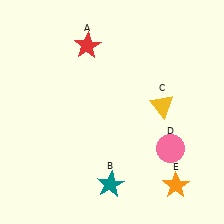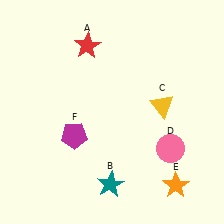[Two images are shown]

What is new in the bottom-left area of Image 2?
A magenta pentagon (F) was added in the bottom-left area of Image 2.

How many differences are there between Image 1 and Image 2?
There is 1 difference between the two images.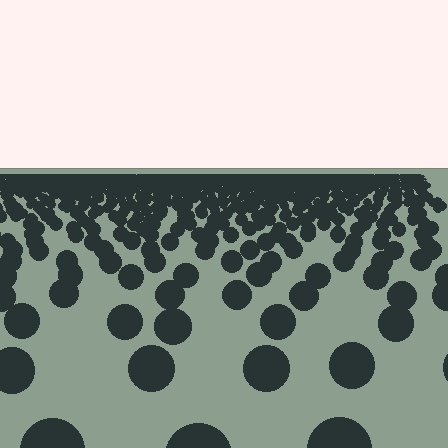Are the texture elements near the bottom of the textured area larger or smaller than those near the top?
Larger. Near the bottom, elements are closer to the viewer and appear at a bigger on-screen size.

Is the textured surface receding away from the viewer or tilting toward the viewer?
The surface is receding away from the viewer. Texture elements get smaller and denser toward the top.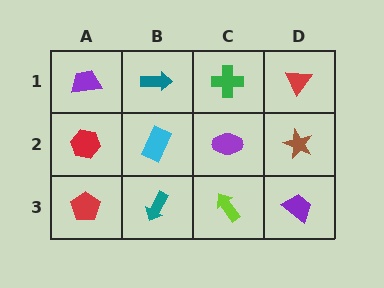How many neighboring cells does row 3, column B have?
3.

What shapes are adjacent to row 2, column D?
A red triangle (row 1, column D), a purple trapezoid (row 3, column D), a purple ellipse (row 2, column C).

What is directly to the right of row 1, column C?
A red triangle.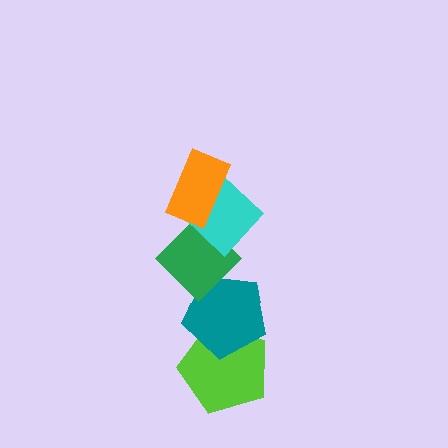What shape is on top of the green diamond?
The cyan diamond is on top of the green diamond.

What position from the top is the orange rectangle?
The orange rectangle is 1st from the top.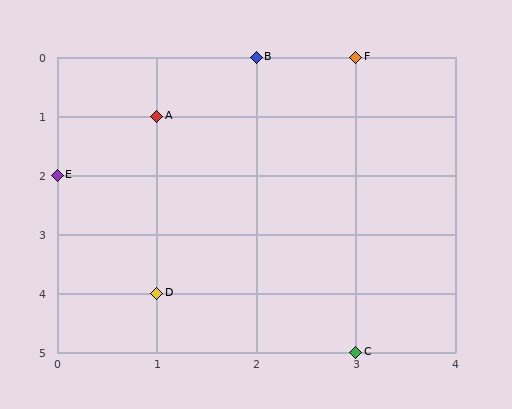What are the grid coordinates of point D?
Point D is at grid coordinates (1, 4).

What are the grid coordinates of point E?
Point E is at grid coordinates (0, 2).